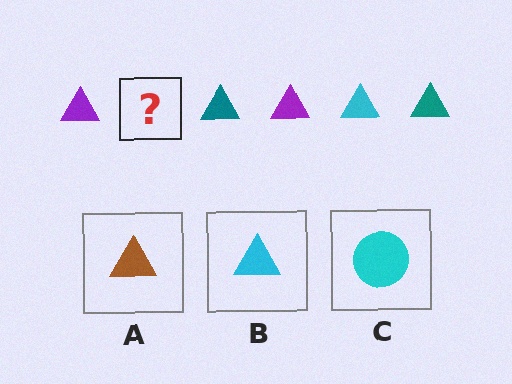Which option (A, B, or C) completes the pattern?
B.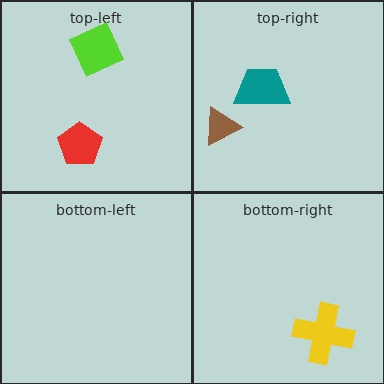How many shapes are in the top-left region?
2.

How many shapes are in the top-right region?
2.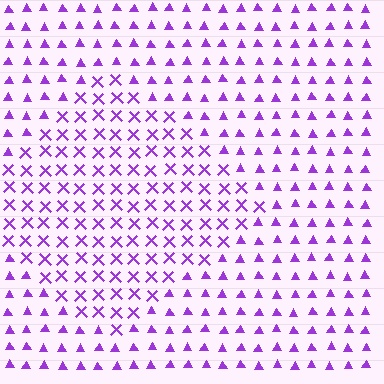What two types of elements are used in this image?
The image uses X marks inside the diamond region and triangles outside it.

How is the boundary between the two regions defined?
The boundary is defined by a change in element shape: X marks inside vs. triangles outside. All elements share the same color and spacing.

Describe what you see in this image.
The image is filled with small purple elements arranged in a uniform grid. A diamond-shaped region contains X marks, while the surrounding area contains triangles. The boundary is defined purely by the change in element shape.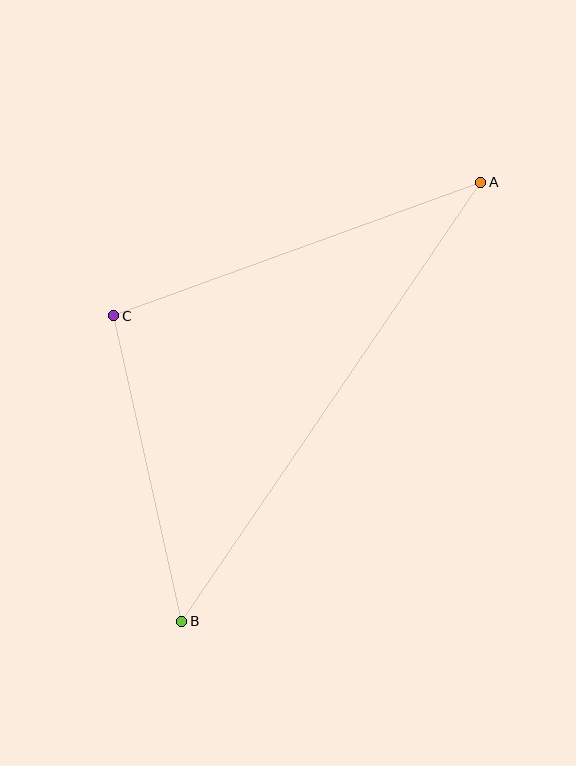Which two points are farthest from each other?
Points A and B are farthest from each other.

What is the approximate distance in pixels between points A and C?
The distance between A and C is approximately 390 pixels.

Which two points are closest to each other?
Points B and C are closest to each other.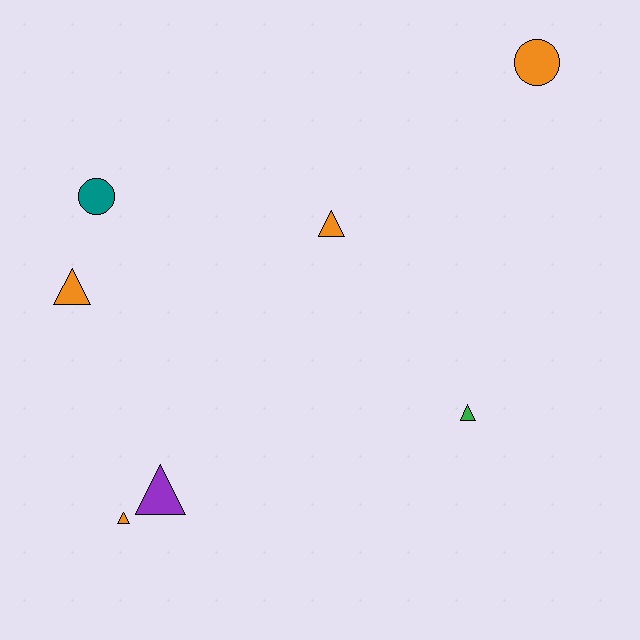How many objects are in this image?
There are 7 objects.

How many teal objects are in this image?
There is 1 teal object.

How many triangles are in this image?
There are 5 triangles.